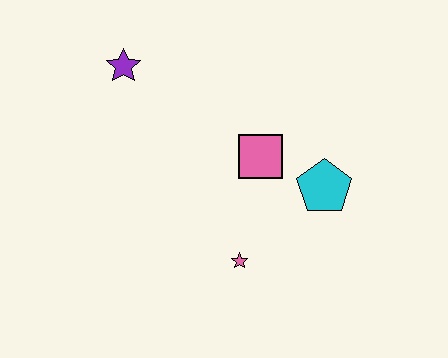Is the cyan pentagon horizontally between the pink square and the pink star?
No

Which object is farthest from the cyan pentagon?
The purple star is farthest from the cyan pentagon.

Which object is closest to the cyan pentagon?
The pink square is closest to the cyan pentagon.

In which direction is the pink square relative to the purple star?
The pink square is to the right of the purple star.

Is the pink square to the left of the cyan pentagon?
Yes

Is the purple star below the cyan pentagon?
No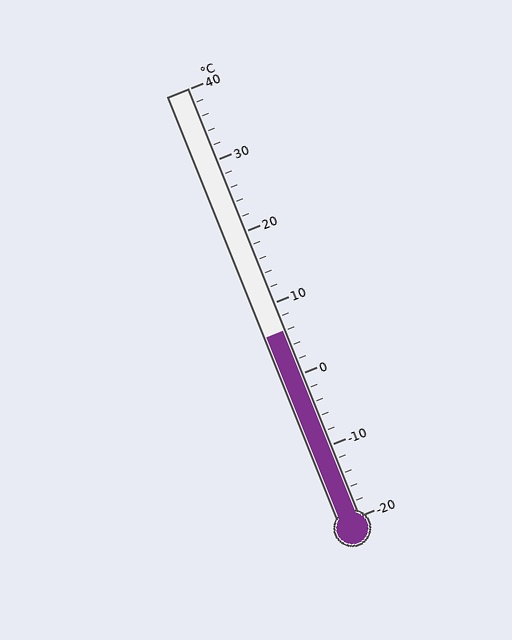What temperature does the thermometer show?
The thermometer shows approximately 6°C.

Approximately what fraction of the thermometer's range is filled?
The thermometer is filled to approximately 45% of its range.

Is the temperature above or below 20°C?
The temperature is below 20°C.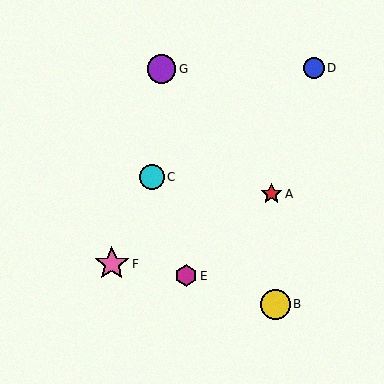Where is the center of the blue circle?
The center of the blue circle is at (314, 68).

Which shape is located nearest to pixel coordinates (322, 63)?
The blue circle (labeled D) at (314, 68) is nearest to that location.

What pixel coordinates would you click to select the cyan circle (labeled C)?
Click at (152, 177) to select the cyan circle C.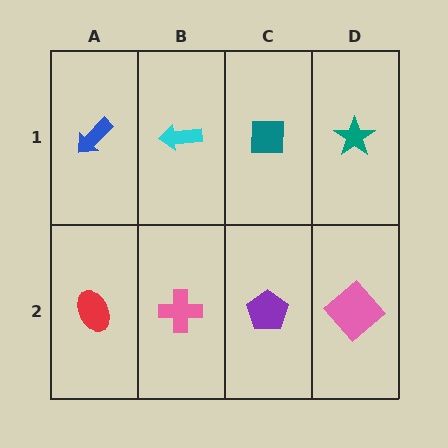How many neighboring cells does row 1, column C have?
3.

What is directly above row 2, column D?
A teal star.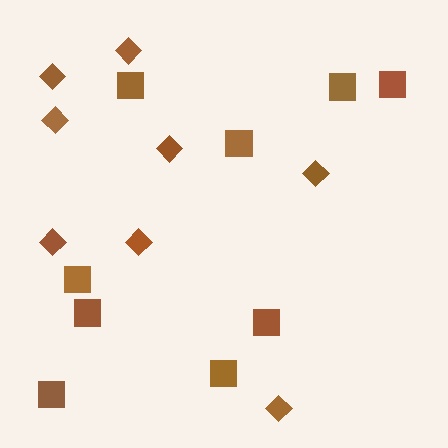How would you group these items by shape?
There are 2 groups: one group of diamonds (8) and one group of squares (9).